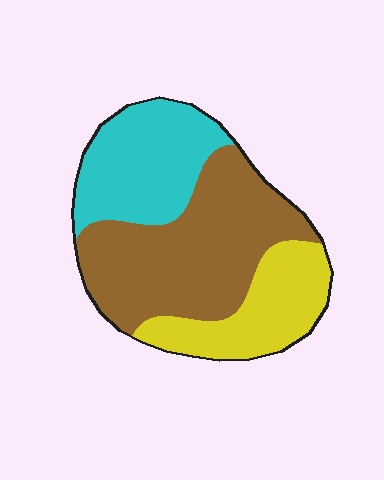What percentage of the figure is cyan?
Cyan covers about 30% of the figure.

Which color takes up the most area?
Brown, at roughly 50%.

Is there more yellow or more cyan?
Cyan.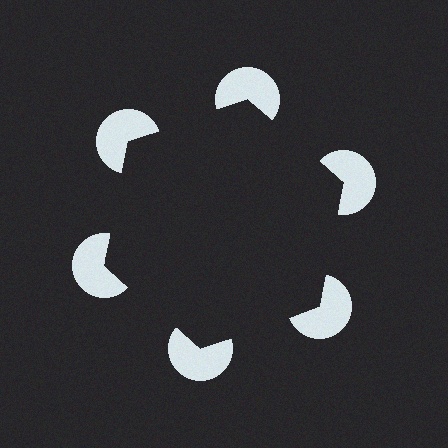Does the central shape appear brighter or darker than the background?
It typically appears slightly darker than the background, even though no actual brightness change is drawn.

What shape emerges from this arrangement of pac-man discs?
An illusory hexagon — its edges are inferred from the aligned wedge cuts in the pac-man discs, not physically drawn.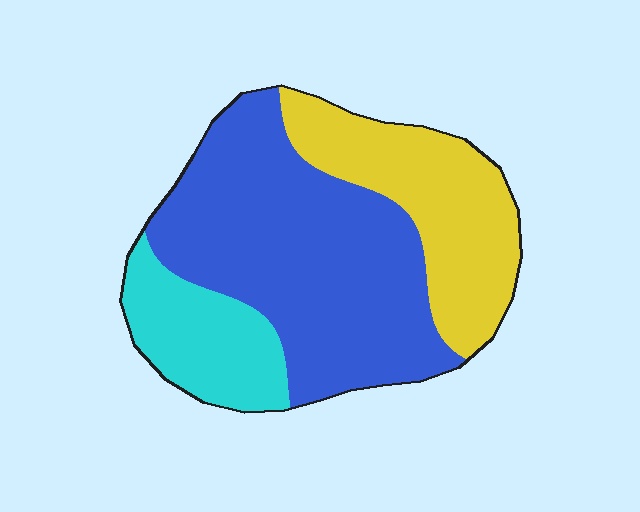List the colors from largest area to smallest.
From largest to smallest: blue, yellow, cyan.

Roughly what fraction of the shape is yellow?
Yellow covers roughly 30% of the shape.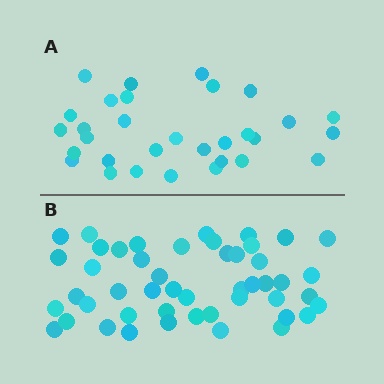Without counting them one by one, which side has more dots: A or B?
Region B (the bottom region) has more dots.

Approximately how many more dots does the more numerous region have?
Region B has approximately 15 more dots than region A.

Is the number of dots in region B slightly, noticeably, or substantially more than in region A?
Region B has substantially more. The ratio is roughly 1.5 to 1.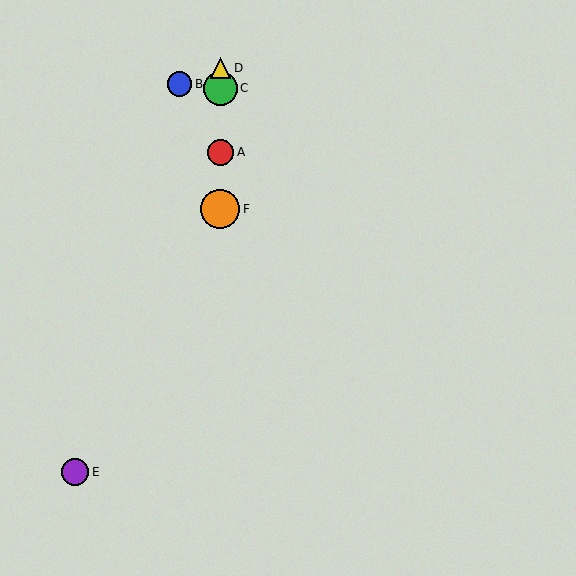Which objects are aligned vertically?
Objects A, C, D, F are aligned vertically.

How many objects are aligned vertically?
4 objects (A, C, D, F) are aligned vertically.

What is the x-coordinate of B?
Object B is at x≈179.